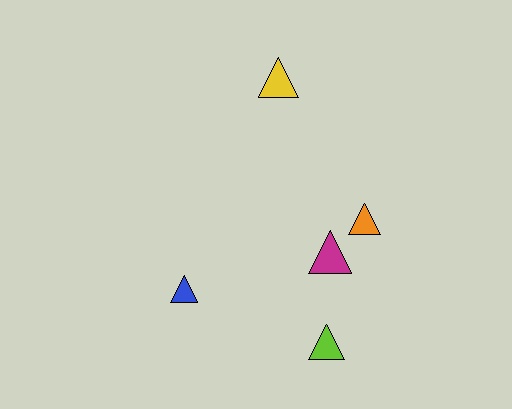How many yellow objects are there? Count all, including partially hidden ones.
There is 1 yellow object.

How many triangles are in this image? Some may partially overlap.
There are 5 triangles.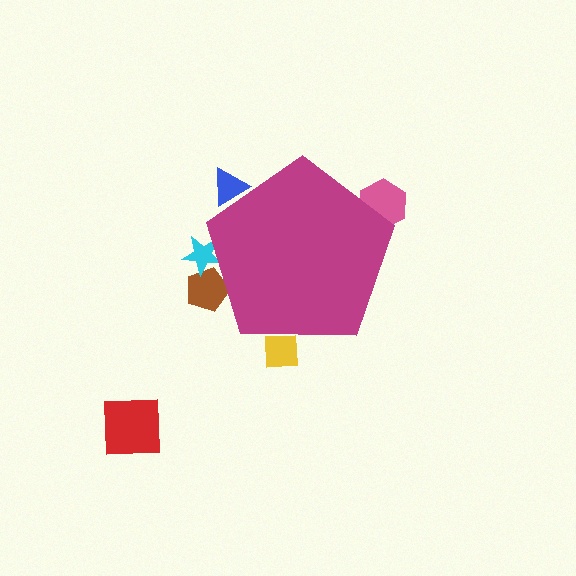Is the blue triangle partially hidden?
Yes, the blue triangle is partially hidden behind the magenta pentagon.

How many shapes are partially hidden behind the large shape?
5 shapes are partially hidden.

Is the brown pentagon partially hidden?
Yes, the brown pentagon is partially hidden behind the magenta pentagon.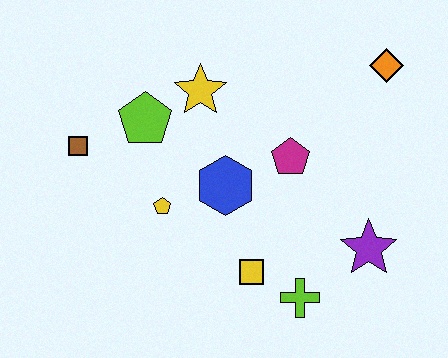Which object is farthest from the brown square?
The orange diamond is farthest from the brown square.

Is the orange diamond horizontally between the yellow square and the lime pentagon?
No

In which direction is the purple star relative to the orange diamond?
The purple star is below the orange diamond.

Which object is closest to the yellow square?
The lime cross is closest to the yellow square.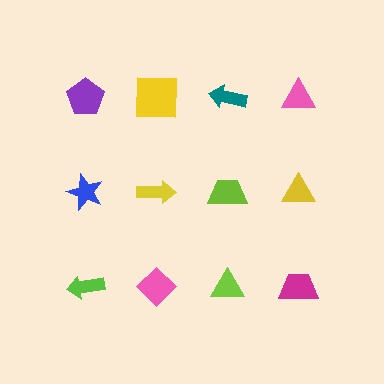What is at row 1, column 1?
A purple pentagon.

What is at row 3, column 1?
A lime arrow.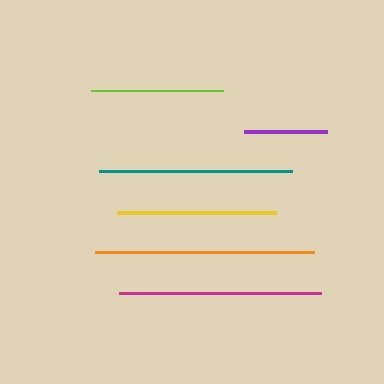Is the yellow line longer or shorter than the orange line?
The orange line is longer than the yellow line.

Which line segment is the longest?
The orange line is the longest at approximately 219 pixels.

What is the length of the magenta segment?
The magenta segment is approximately 202 pixels long.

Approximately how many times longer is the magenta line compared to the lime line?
The magenta line is approximately 1.5 times the length of the lime line.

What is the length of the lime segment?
The lime segment is approximately 133 pixels long.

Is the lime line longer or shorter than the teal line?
The teal line is longer than the lime line.